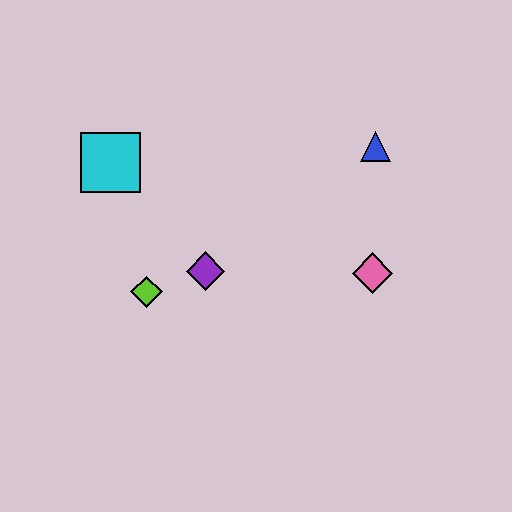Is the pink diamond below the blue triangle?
Yes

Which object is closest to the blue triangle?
The pink diamond is closest to the blue triangle.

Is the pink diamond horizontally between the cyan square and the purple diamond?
No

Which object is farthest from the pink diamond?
The cyan square is farthest from the pink diamond.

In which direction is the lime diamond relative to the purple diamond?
The lime diamond is to the left of the purple diamond.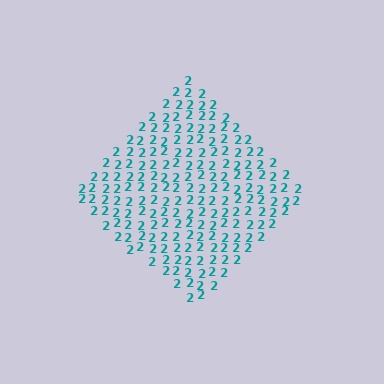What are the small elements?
The small elements are digit 2's.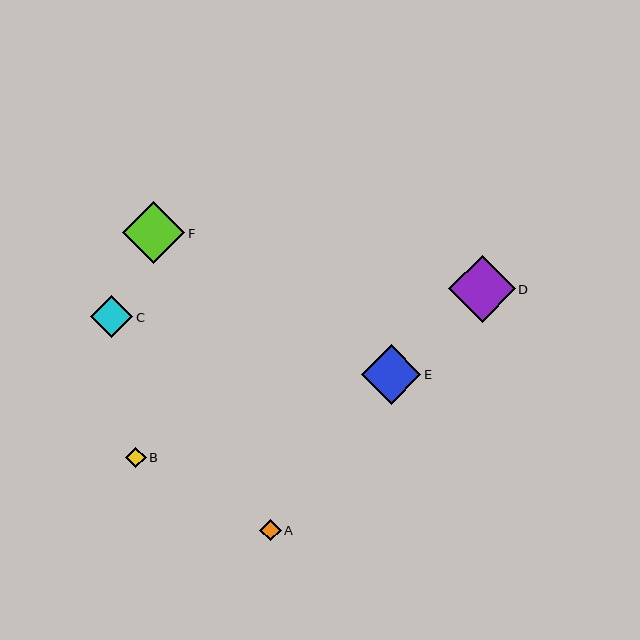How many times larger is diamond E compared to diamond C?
Diamond E is approximately 1.4 times the size of diamond C.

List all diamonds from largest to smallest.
From largest to smallest: D, F, E, C, A, B.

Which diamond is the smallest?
Diamond B is the smallest with a size of approximately 20 pixels.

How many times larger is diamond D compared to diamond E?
Diamond D is approximately 1.1 times the size of diamond E.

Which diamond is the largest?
Diamond D is the largest with a size of approximately 66 pixels.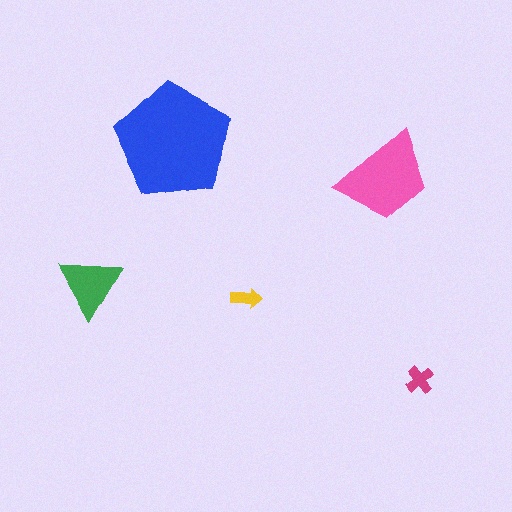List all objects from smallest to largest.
The yellow arrow, the magenta cross, the green triangle, the pink trapezoid, the blue pentagon.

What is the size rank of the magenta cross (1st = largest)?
4th.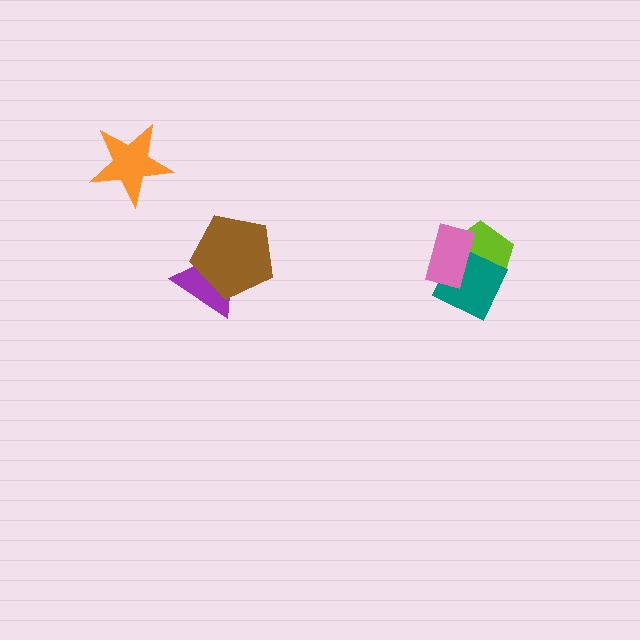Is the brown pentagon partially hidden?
No, no other shape covers it.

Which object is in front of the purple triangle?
The brown pentagon is in front of the purple triangle.